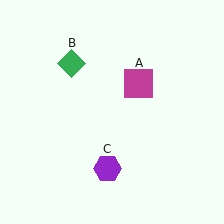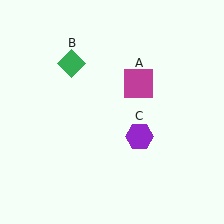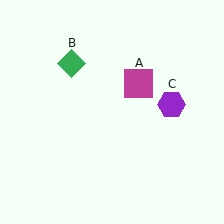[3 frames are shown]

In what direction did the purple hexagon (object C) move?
The purple hexagon (object C) moved up and to the right.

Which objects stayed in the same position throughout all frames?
Magenta square (object A) and green diamond (object B) remained stationary.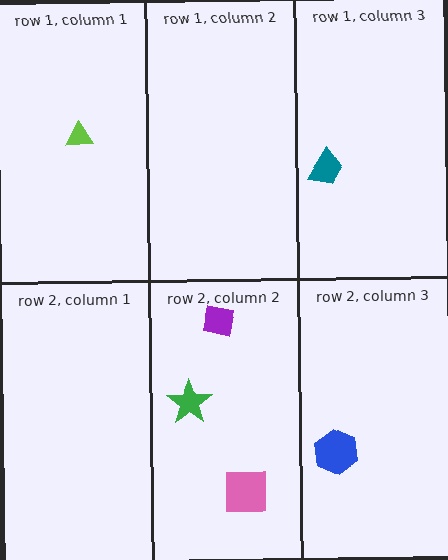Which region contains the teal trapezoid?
The row 1, column 3 region.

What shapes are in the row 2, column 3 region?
The blue hexagon.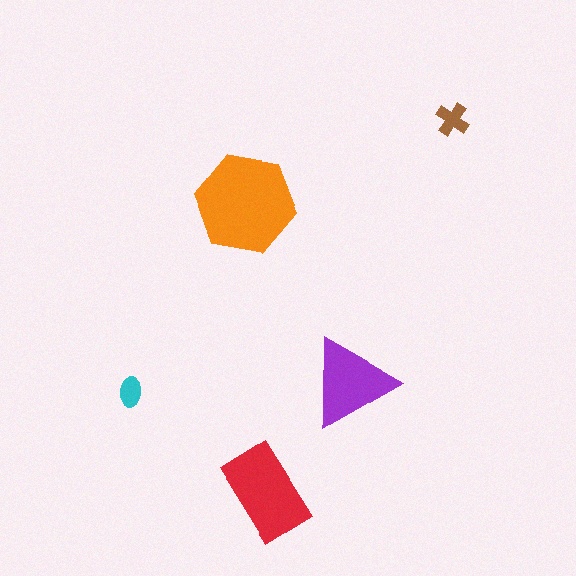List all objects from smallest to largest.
The cyan ellipse, the brown cross, the purple triangle, the red rectangle, the orange hexagon.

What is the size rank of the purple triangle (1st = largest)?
3rd.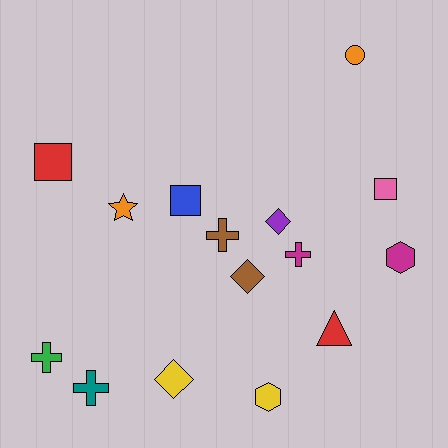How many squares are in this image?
There are 3 squares.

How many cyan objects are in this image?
There are no cyan objects.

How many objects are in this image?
There are 15 objects.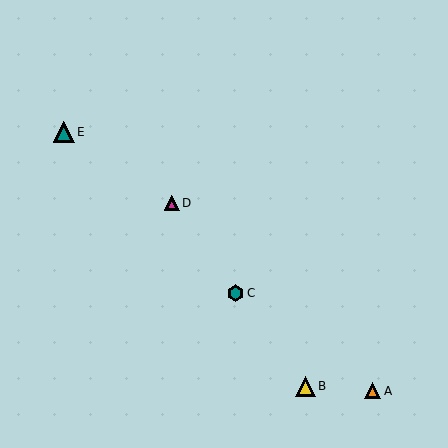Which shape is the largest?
The teal triangle (labeled E) is the largest.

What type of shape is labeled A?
Shape A is an orange triangle.